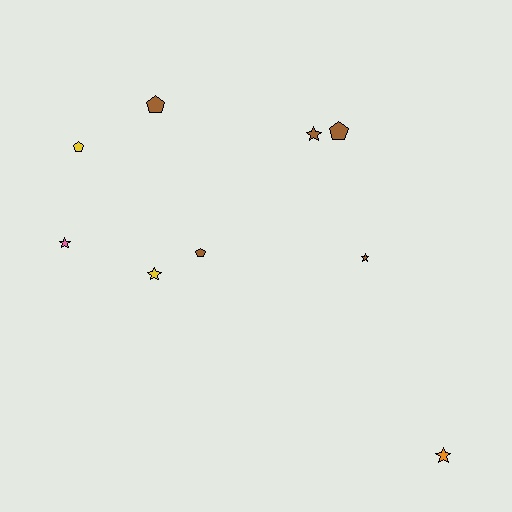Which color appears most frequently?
Brown, with 5 objects.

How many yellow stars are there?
There is 1 yellow star.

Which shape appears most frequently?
Star, with 5 objects.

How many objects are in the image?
There are 9 objects.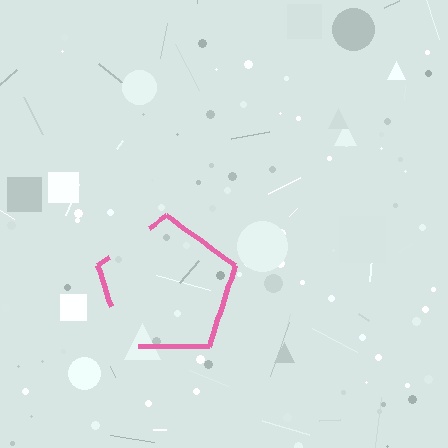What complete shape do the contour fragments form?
The contour fragments form a pentagon.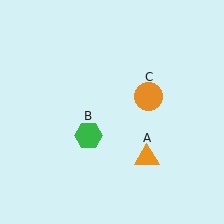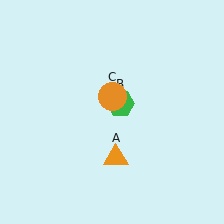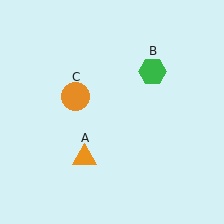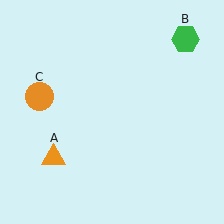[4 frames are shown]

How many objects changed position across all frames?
3 objects changed position: orange triangle (object A), green hexagon (object B), orange circle (object C).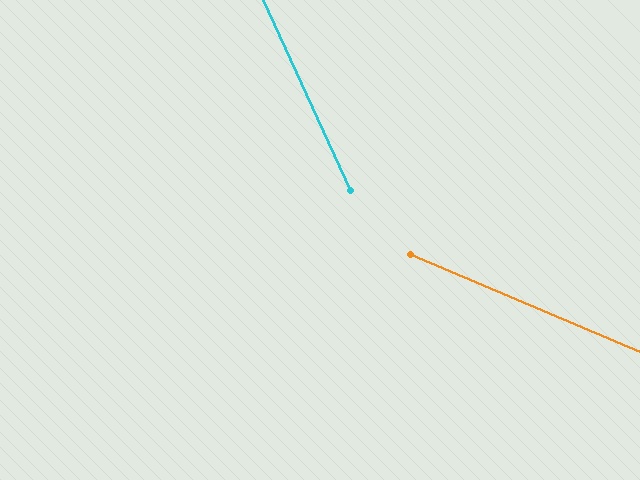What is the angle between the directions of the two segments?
Approximately 43 degrees.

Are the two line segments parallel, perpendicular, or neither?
Neither parallel nor perpendicular — they differ by about 43°.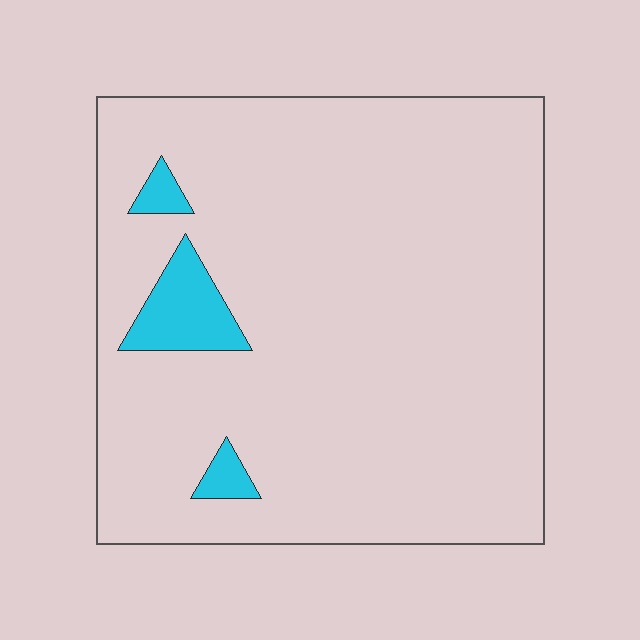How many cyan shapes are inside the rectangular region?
3.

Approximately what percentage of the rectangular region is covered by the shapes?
Approximately 5%.